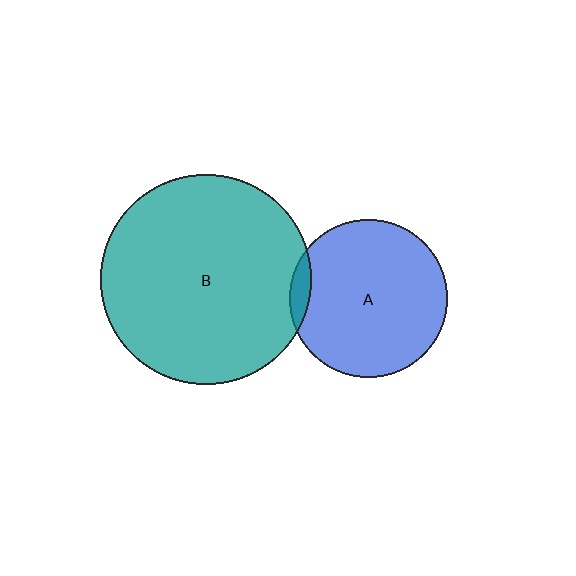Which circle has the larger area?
Circle B (teal).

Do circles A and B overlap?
Yes.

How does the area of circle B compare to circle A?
Approximately 1.8 times.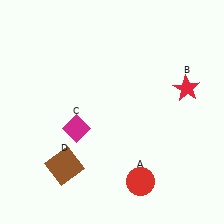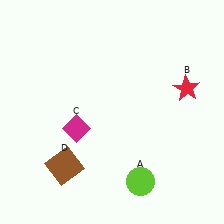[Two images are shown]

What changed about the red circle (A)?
In Image 1, A is red. In Image 2, it changed to lime.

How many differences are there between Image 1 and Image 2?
There is 1 difference between the two images.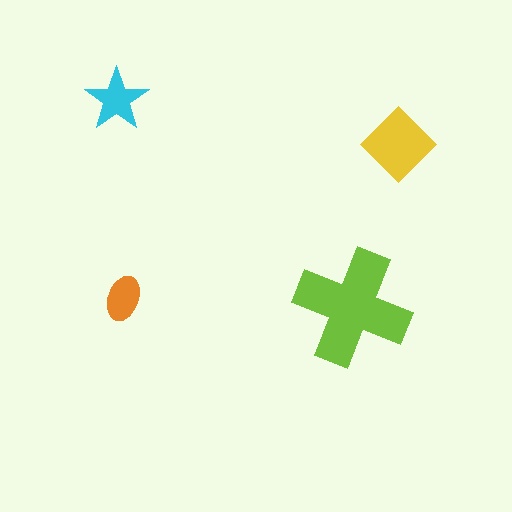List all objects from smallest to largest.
The orange ellipse, the cyan star, the yellow diamond, the lime cross.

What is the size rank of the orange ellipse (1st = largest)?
4th.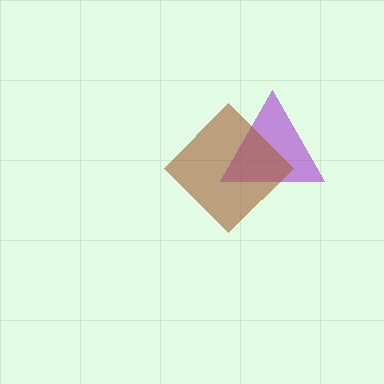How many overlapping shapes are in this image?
There are 2 overlapping shapes in the image.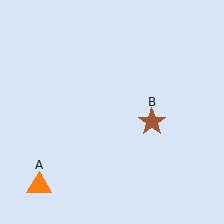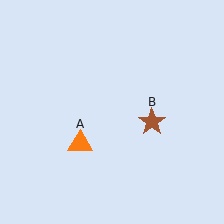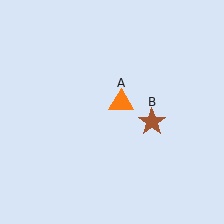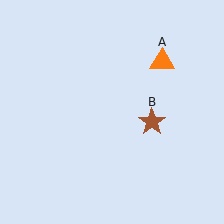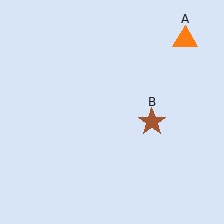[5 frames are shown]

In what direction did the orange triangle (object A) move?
The orange triangle (object A) moved up and to the right.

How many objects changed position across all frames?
1 object changed position: orange triangle (object A).